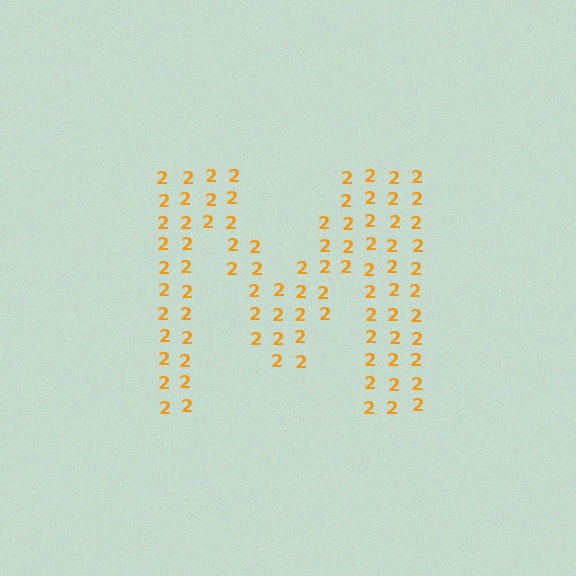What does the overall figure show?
The overall figure shows the letter M.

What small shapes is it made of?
It is made of small digit 2's.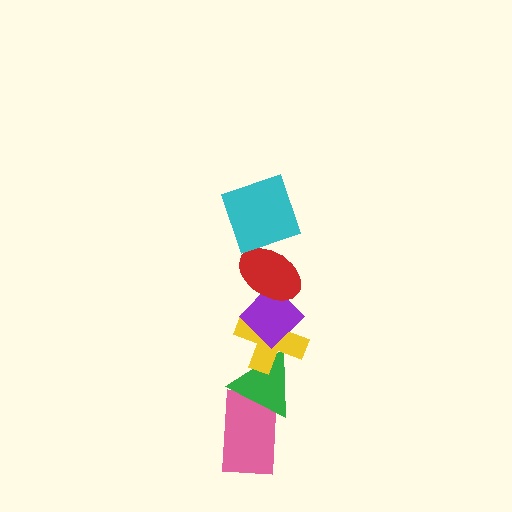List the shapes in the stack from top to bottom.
From top to bottom: the cyan square, the red ellipse, the purple diamond, the yellow cross, the green triangle, the pink rectangle.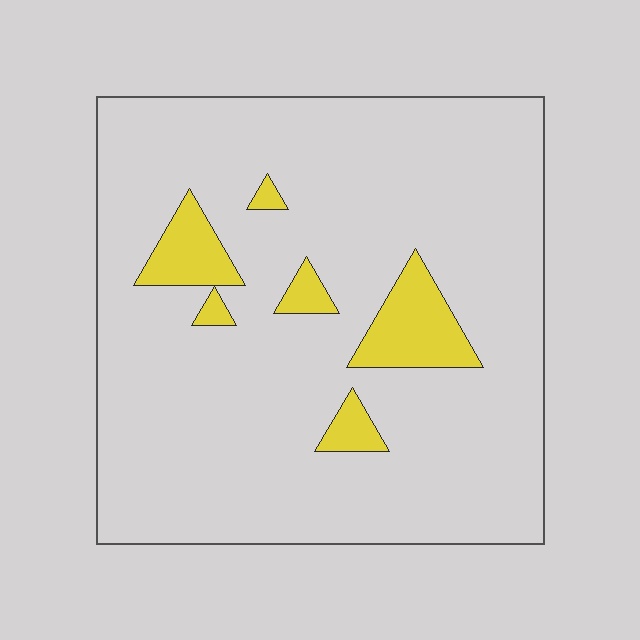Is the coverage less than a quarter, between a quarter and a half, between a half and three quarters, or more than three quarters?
Less than a quarter.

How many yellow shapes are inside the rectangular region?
6.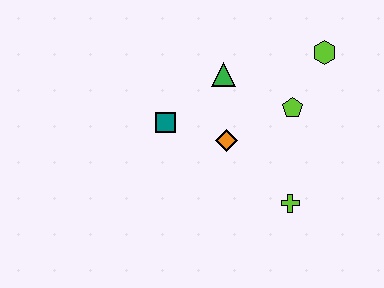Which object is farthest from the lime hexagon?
The teal square is farthest from the lime hexagon.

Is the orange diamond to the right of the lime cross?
No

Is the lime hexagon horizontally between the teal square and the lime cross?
No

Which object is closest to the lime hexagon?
The lime pentagon is closest to the lime hexagon.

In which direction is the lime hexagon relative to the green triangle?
The lime hexagon is to the right of the green triangle.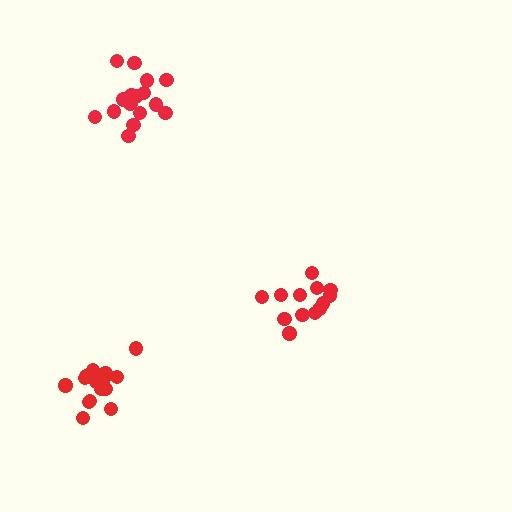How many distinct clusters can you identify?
There are 3 distinct clusters.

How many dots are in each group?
Group 1: 13 dots, Group 2: 17 dots, Group 3: 17 dots (47 total).